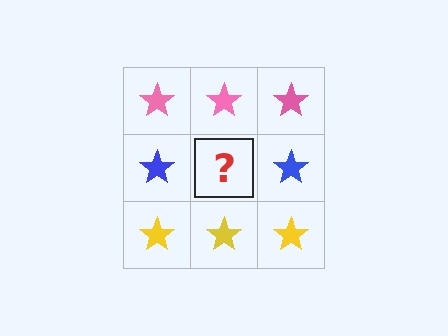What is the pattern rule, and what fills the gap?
The rule is that each row has a consistent color. The gap should be filled with a blue star.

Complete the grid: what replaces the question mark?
The question mark should be replaced with a blue star.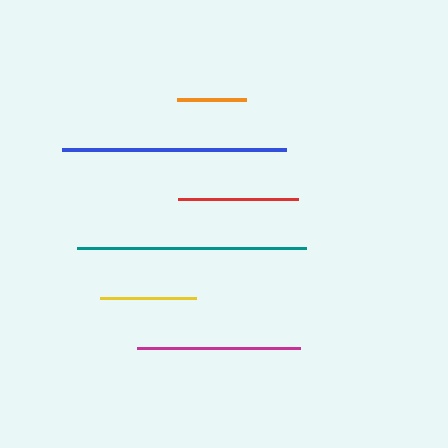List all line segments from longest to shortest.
From longest to shortest: teal, blue, magenta, red, yellow, orange.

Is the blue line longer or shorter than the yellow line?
The blue line is longer than the yellow line.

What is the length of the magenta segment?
The magenta segment is approximately 163 pixels long.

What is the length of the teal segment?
The teal segment is approximately 230 pixels long.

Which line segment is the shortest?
The orange line is the shortest at approximately 70 pixels.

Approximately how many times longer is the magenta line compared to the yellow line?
The magenta line is approximately 1.7 times the length of the yellow line.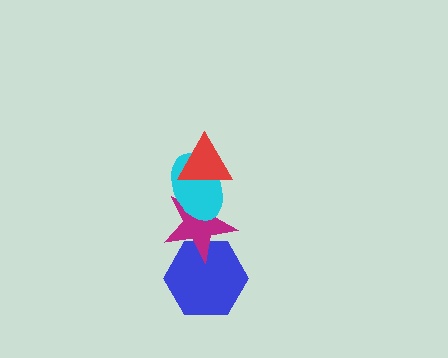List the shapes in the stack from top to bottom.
From top to bottom: the red triangle, the cyan ellipse, the magenta star, the blue hexagon.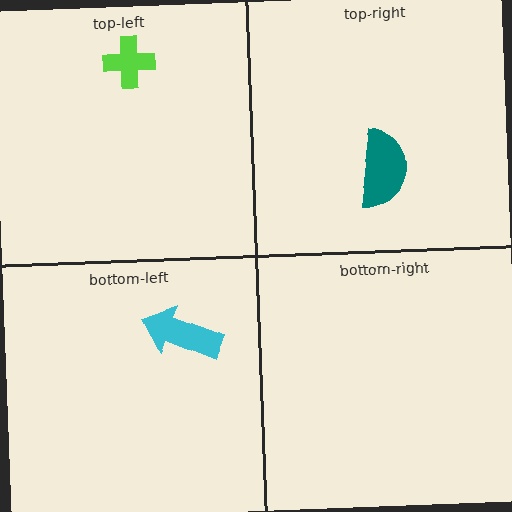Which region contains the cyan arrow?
The bottom-left region.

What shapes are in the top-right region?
The teal semicircle.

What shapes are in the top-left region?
The lime cross.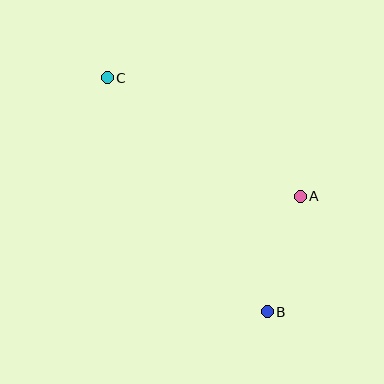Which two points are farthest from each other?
Points B and C are farthest from each other.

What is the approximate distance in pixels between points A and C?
The distance between A and C is approximately 227 pixels.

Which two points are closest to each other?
Points A and B are closest to each other.